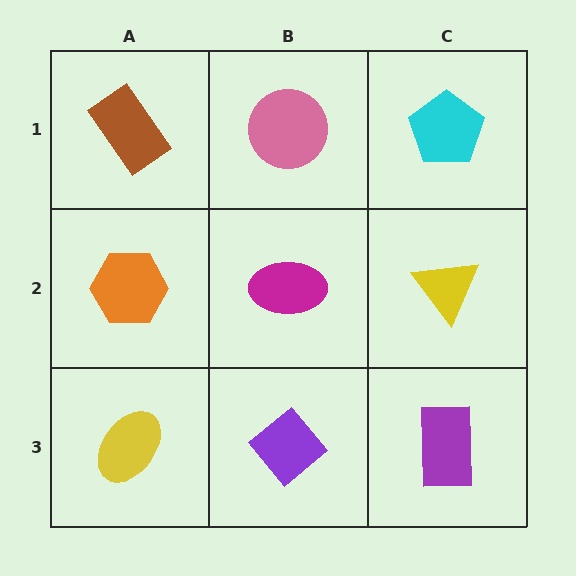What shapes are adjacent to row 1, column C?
A yellow triangle (row 2, column C), a pink circle (row 1, column B).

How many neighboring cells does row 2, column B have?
4.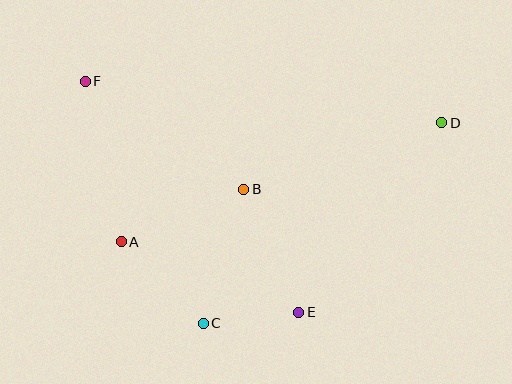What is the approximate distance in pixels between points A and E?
The distance between A and E is approximately 191 pixels.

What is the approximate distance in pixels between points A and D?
The distance between A and D is approximately 342 pixels.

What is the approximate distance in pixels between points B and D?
The distance between B and D is approximately 209 pixels.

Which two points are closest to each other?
Points C and E are closest to each other.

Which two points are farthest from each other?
Points D and F are farthest from each other.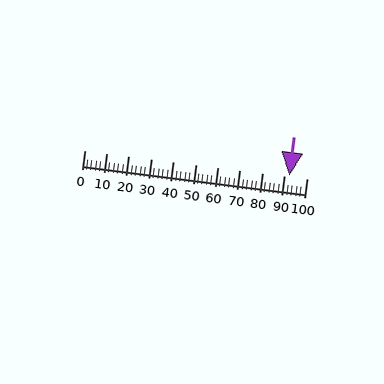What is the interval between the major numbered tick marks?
The major tick marks are spaced 10 units apart.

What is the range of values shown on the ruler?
The ruler shows values from 0 to 100.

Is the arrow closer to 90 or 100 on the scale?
The arrow is closer to 90.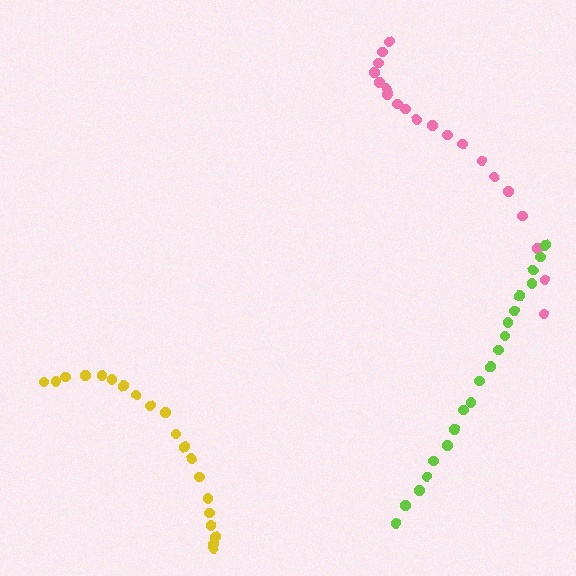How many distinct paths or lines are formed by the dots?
There are 3 distinct paths.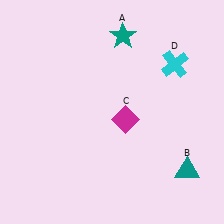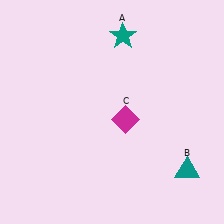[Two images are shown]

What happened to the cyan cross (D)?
The cyan cross (D) was removed in Image 2. It was in the top-right area of Image 1.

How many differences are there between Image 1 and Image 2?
There is 1 difference between the two images.